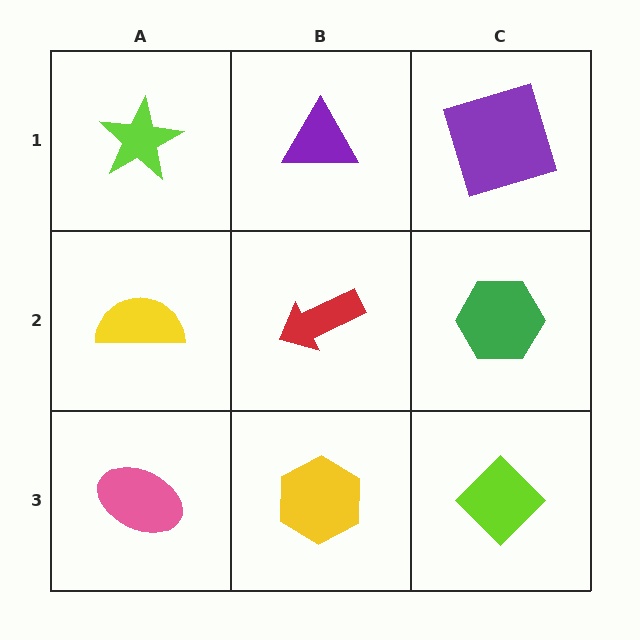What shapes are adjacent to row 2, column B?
A purple triangle (row 1, column B), a yellow hexagon (row 3, column B), a yellow semicircle (row 2, column A), a green hexagon (row 2, column C).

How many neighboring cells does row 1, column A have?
2.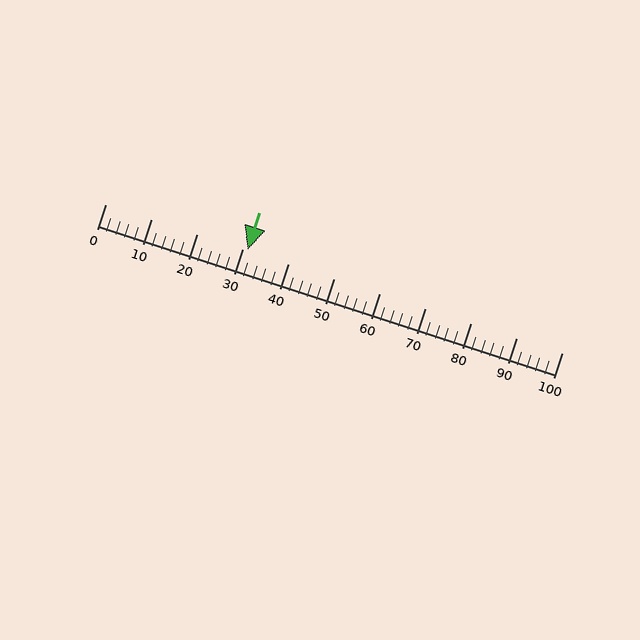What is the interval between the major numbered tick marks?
The major tick marks are spaced 10 units apart.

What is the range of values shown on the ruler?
The ruler shows values from 0 to 100.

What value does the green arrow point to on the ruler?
The green arrow points to approximately 31.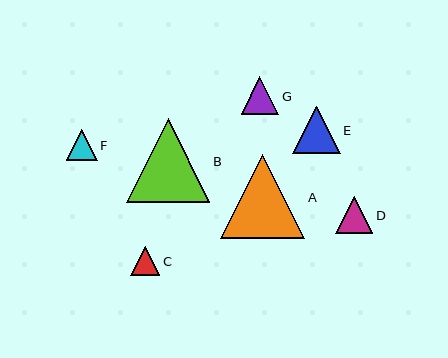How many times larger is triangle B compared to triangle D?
Triangle B is approximately 2.3 times the size of triangle D.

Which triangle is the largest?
Triangle A is the largest with a size of approximately 84 pixels.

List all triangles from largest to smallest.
From largest to smallest: A, B, E, G, D, F, C.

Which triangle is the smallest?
Triangle C is the smallest with a size of approximately 29 pixels.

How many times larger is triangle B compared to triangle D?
Triangle B is approximately 2.3 times the size of triangle D.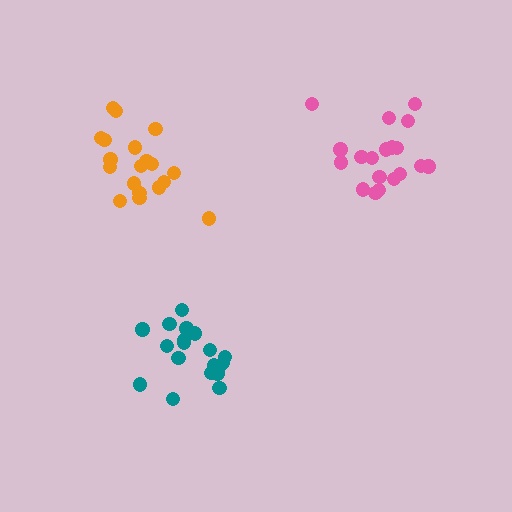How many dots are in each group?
Group 1: 19 dots, Group 2: 19 dots, Group 3: 20 dots (58 total).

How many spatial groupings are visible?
There are 3 spatial groupings.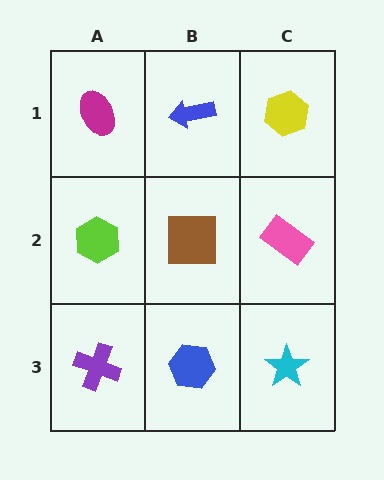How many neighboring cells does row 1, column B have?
3.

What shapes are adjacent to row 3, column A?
A lime hexagon (row 2, column A), a blue hexagon (row 3, column B).